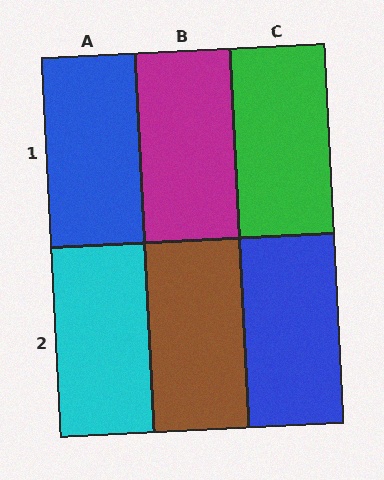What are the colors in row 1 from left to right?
Blue, magenta, green.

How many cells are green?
1 cell is green.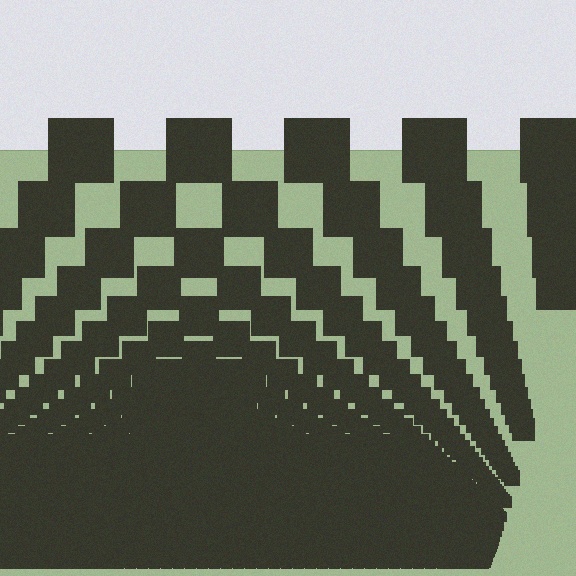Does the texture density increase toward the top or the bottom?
Density increases toward the bottom.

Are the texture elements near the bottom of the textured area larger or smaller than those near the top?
Smaller. The gradient is inverted — elements near the bottom are smaller and denser.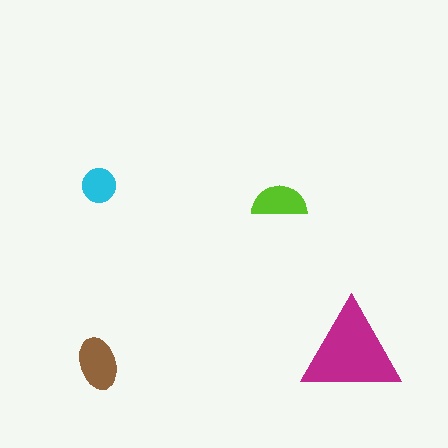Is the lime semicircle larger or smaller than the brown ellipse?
Smaller.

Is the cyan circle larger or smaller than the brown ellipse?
Smaller.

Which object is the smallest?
The cyan circle.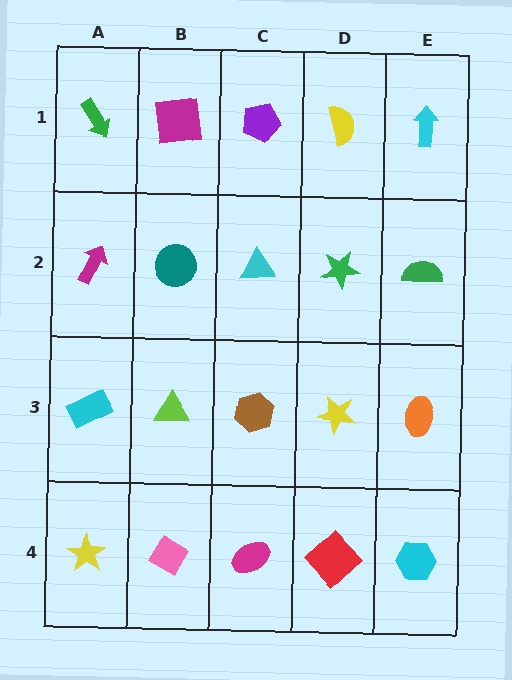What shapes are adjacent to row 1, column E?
A green semicircle (row 2, column E), a yellow semicircle (row 1, column D).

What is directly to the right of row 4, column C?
A red diamond.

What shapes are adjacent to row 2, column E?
A cyan arrow (row 1, column E), an orange ellipse (row 3, column E), a green star (row 2, column D).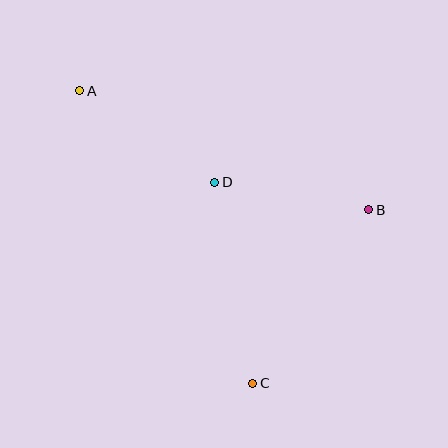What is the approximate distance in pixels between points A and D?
The distance between A and D is approximately 163 pixels.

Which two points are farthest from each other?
Points A and C are farthest from each other.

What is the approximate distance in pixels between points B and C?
The distance between B and C is approximately 209 pixels.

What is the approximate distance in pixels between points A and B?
The distance between A and B is approximately 312 pixels.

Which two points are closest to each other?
Points B and D are closest to each other.